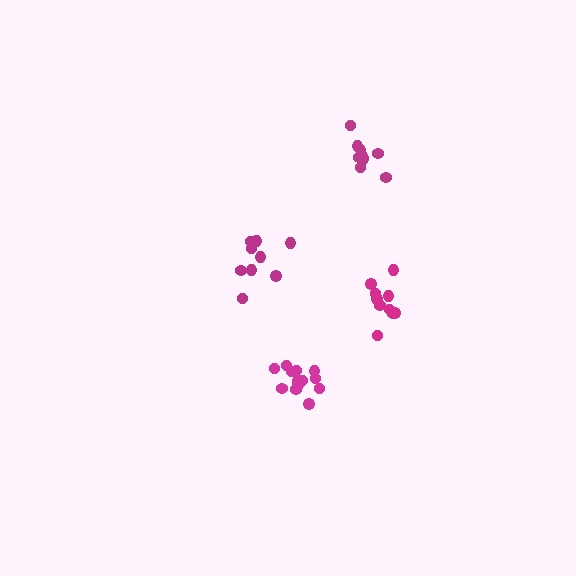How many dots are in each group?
Group 1: 13 dots, Group 2: 10 dots, Group 3: 10 dots, Group 4: 9 dots (42 total).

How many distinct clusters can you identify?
There are 4 distinct clusters.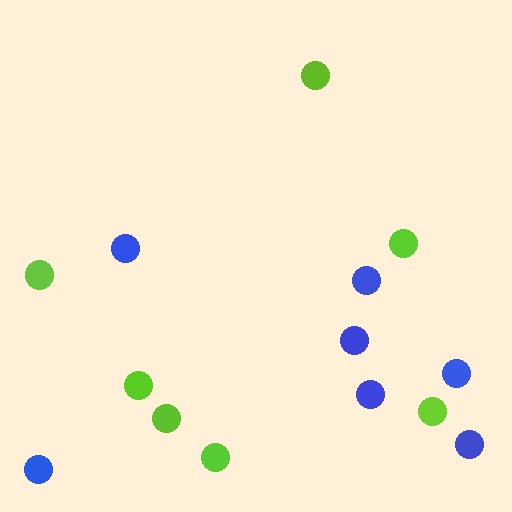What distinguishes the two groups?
There are 2 groups: one group of lime circles (7) and one group of blue circles (7).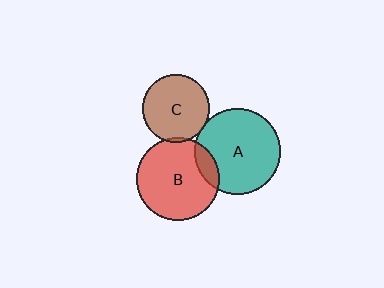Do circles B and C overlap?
Yes.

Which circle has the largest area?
Circle A (teal).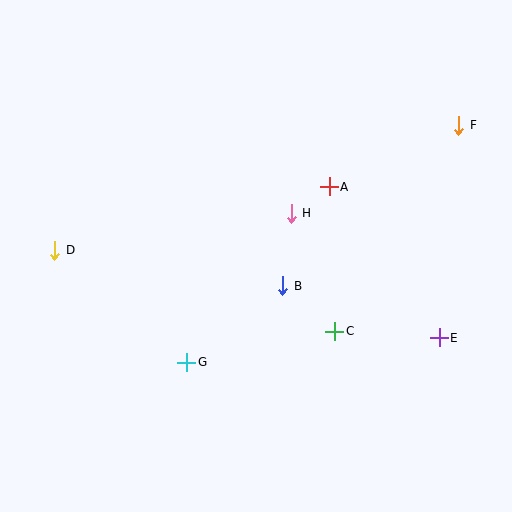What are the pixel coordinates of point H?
Point H is at (291, 213).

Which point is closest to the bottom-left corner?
Point G is closest to the bottom-left corner.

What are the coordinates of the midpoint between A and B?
The midpoint between A and B is at (306, 236).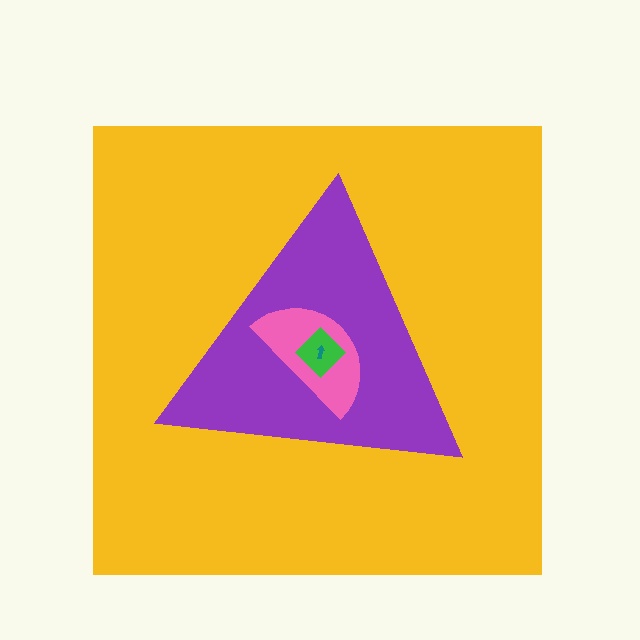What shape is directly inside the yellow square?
The purple triangle.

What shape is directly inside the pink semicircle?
The green diamond.